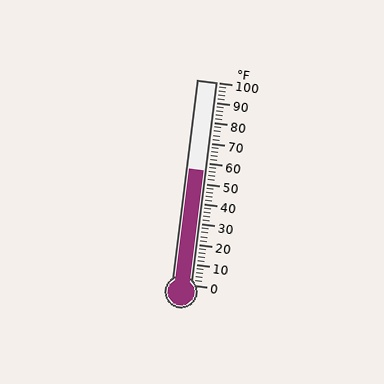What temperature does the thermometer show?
The thermometer shows approximately 56°F.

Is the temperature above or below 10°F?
The temperature is above 10°F.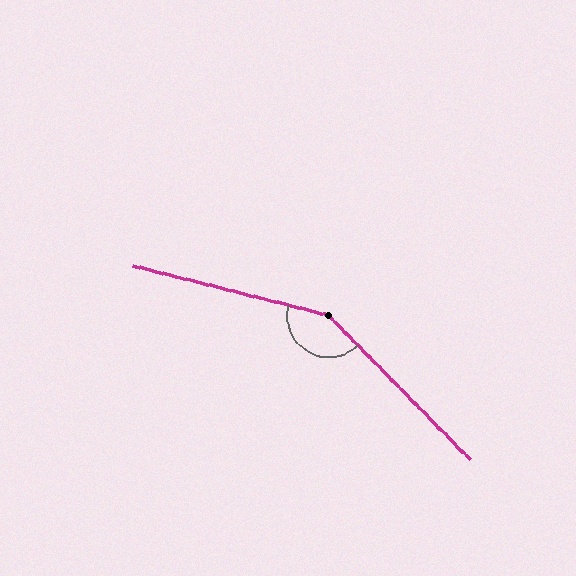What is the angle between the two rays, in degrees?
Approximately 149 degrees.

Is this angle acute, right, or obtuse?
It is obtuse.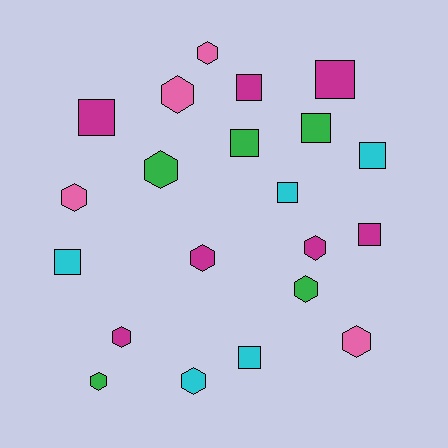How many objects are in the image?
There are 21 objects.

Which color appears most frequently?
Magenta, with 7 objects.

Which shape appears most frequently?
Hexagon, with 11 objects.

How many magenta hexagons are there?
There are 3 magenta hexagons.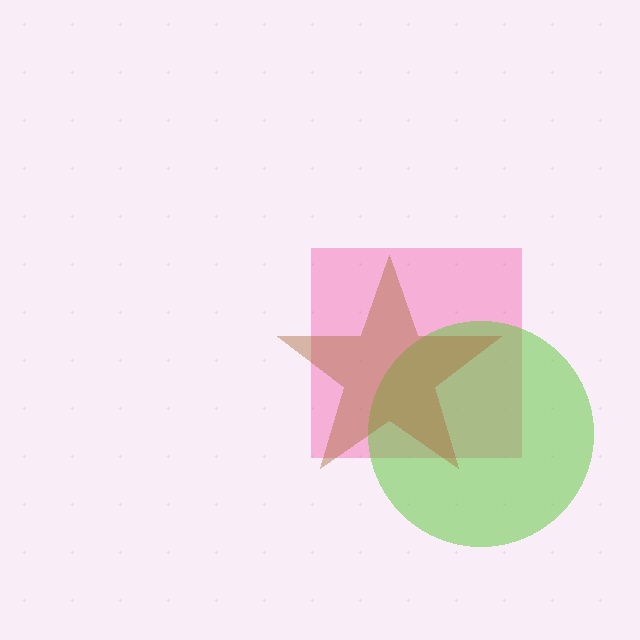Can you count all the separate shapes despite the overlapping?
Yes, there are 3 separate shapes.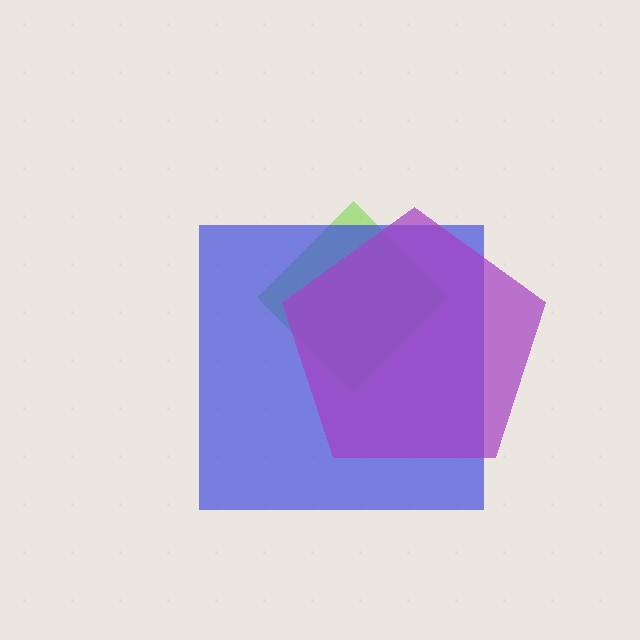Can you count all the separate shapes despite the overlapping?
Yes, there are 3 separate shapes.